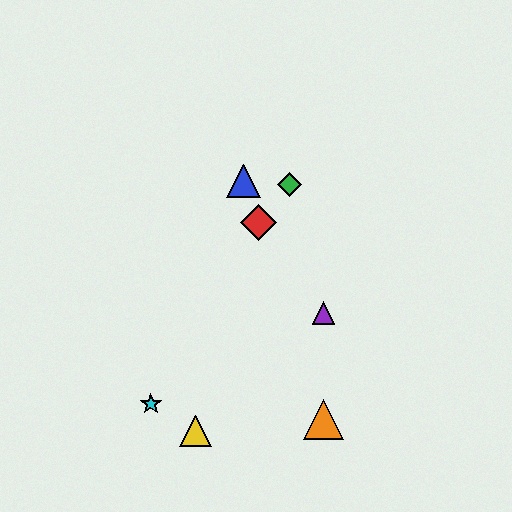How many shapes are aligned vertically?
2 shapes (the purple triangle, the orange triangle) are aligned vertically.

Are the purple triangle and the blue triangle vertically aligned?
No, the purple triangle is at x≈323 and the blue triangle is at x≈243.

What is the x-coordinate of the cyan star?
The cyan star is at x≈151.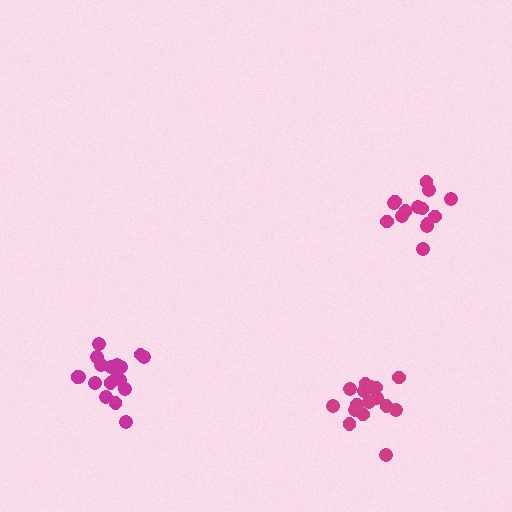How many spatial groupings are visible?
There are 3 spatial groupings.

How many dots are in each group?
Group 1: 14 dots, Group 2: 17 dots, Group 3: 18 dots (49 total).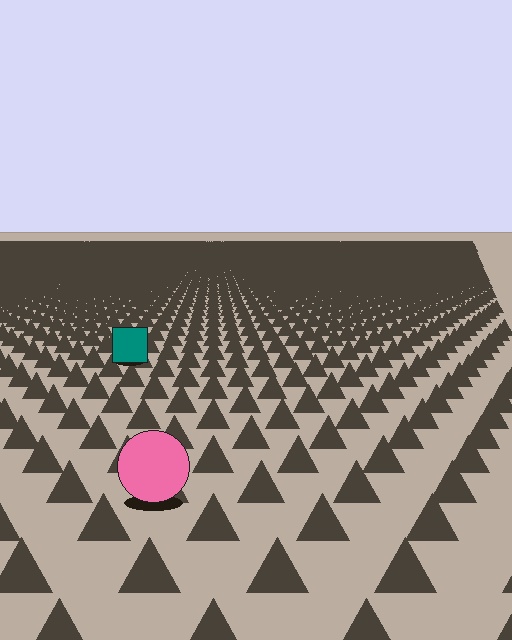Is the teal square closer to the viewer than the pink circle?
No. The pink circle is closer — you can tell from the texture gradient: the ground texture is coarser near it.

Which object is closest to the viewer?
The pink circle is closest. The texture marks near it are larger and more spread out.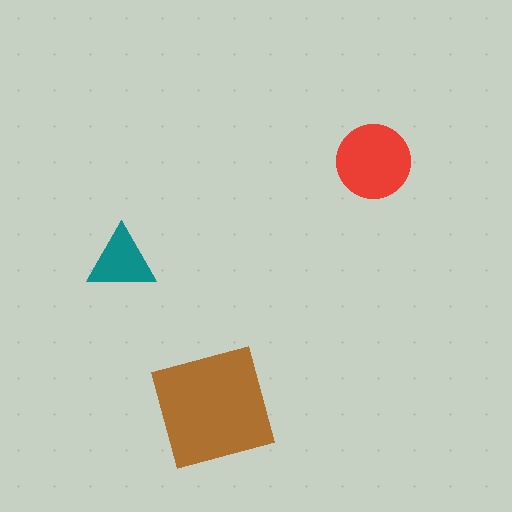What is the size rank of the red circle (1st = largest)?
2nd.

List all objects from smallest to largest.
The teal triangle, the red circle, the brown square.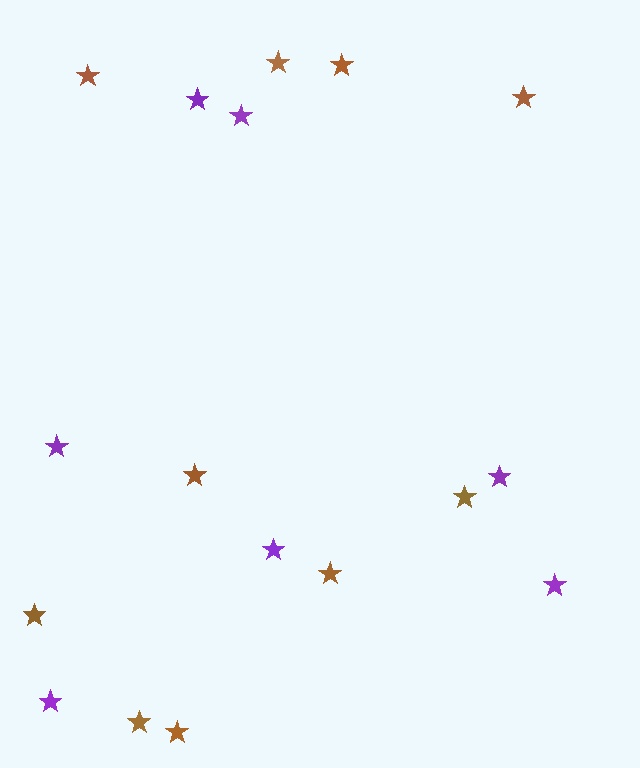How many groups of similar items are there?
There are 2 groups: one group of purple stars (7) and one group of brown stars (10).